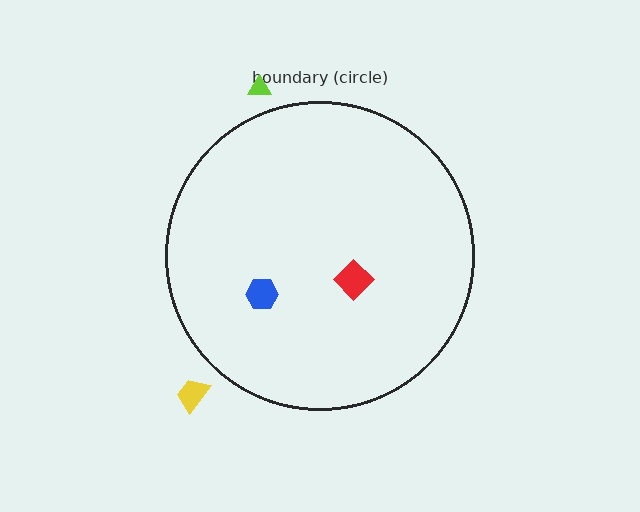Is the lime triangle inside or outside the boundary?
Outside.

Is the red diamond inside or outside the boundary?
Inside.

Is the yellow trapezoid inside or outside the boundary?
Outside.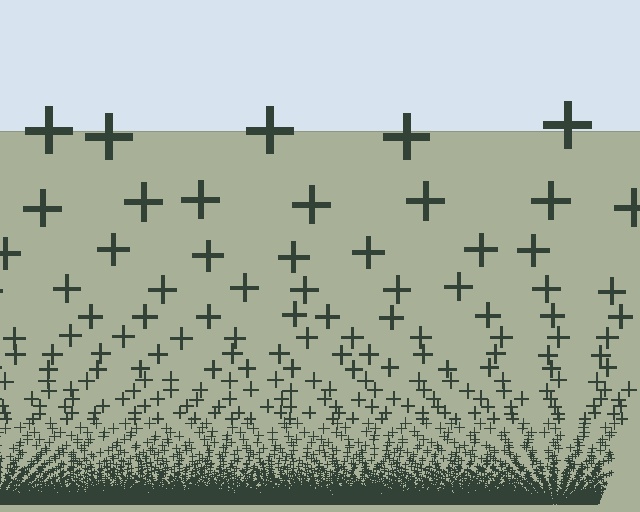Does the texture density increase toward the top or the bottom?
Density increases toward the bottom.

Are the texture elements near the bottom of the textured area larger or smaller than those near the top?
Smaller. The gradient is inverted — elements near the bottom are smaller and denser.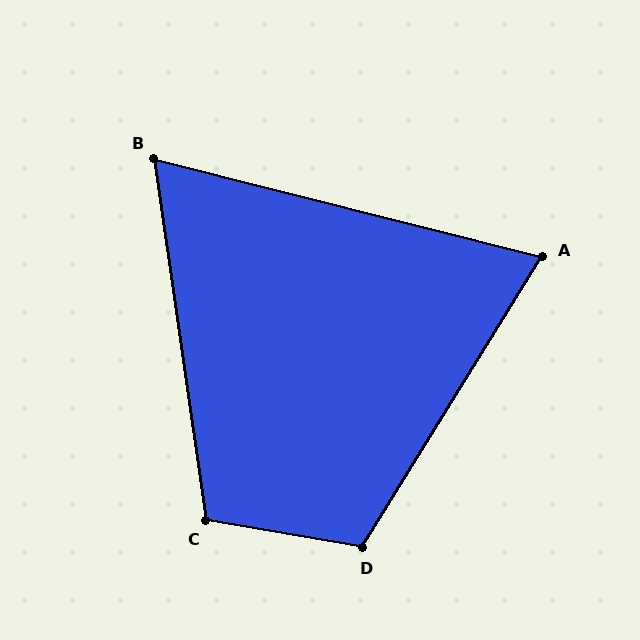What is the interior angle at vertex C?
Approximately 108 degrees (obtuse).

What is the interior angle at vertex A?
Approximately 72 degrees (acute).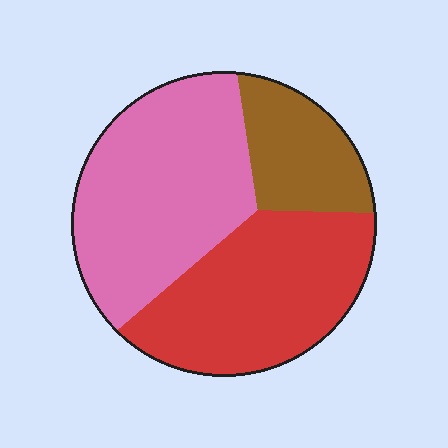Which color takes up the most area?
Pink, at roughly 45%.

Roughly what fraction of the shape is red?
Red takes up about three eighths (3/8) of the shape.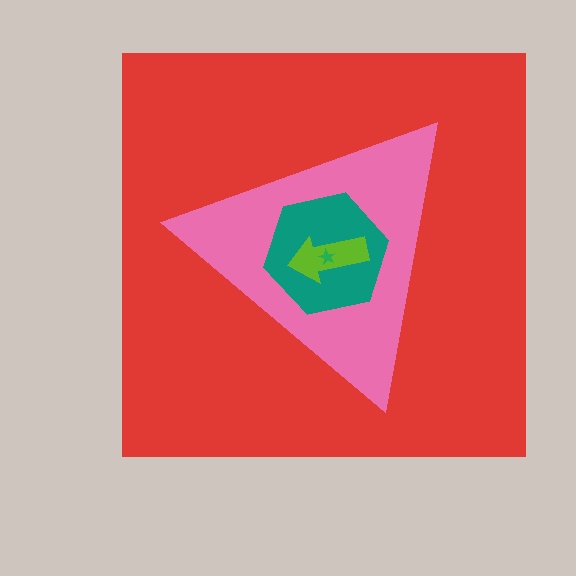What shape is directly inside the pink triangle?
The teal hexagon.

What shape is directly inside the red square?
The pink triangle.